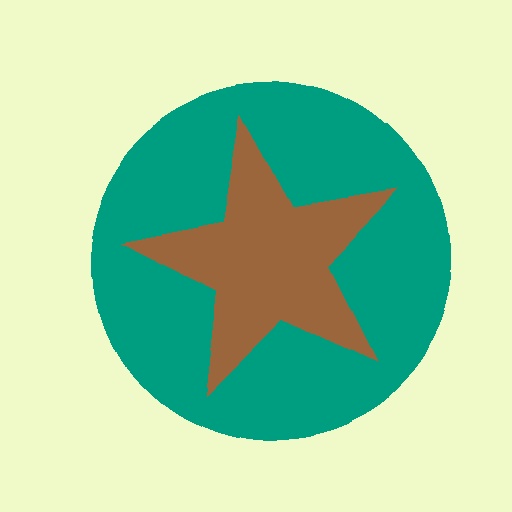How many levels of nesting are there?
2.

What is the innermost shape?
The brown star.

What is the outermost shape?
The teal circle.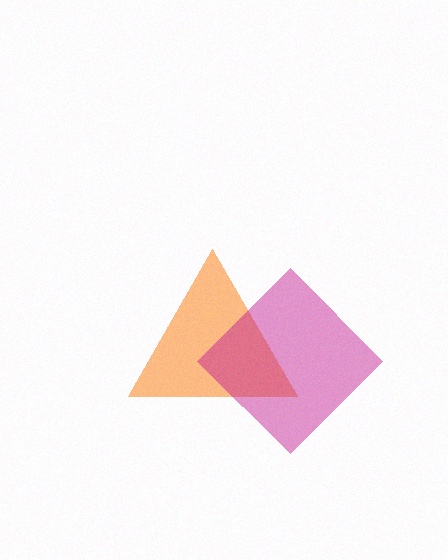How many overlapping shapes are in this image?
There are 2 overlapping shapes in the image.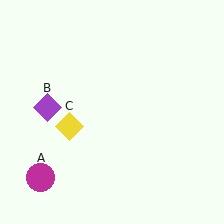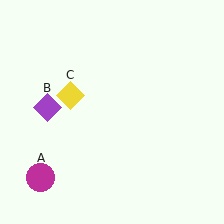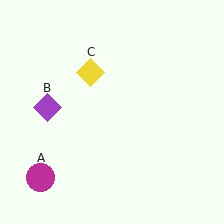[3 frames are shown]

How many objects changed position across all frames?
1 object changed position: yellow diamond (object C).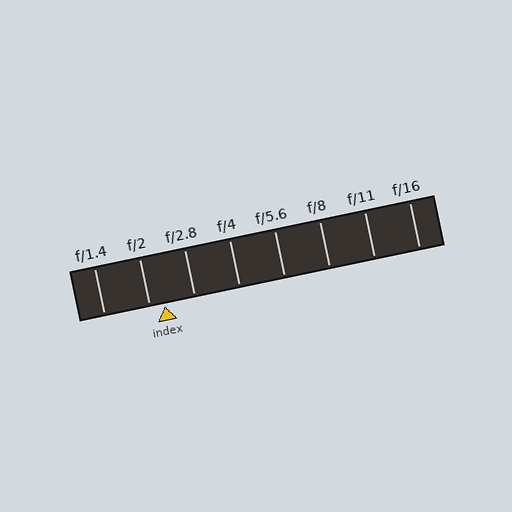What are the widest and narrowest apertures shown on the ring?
The widest aperture shown is f/1.4 and the narrowest is f/16.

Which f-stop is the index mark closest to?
The index mark is closest to f/2.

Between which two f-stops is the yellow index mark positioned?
The index mark is between f/2 and f/2.8.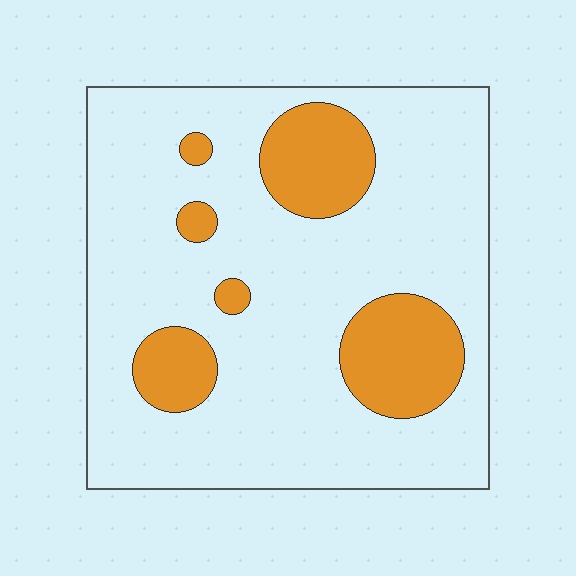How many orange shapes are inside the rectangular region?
6.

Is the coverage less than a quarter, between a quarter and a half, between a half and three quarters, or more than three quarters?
Less than a quarter.